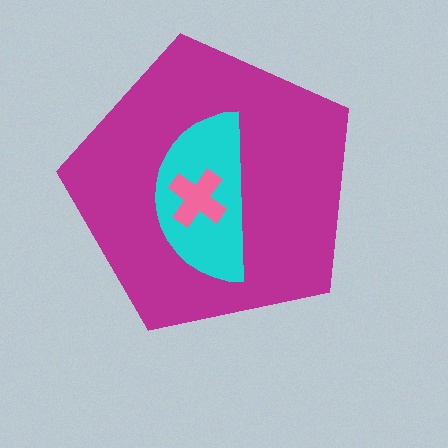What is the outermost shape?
The magenta pentagon.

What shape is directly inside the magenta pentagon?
The cyan semicircle.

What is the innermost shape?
The pink cross.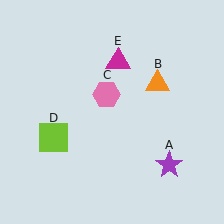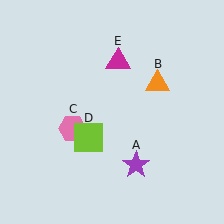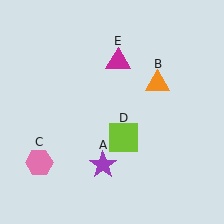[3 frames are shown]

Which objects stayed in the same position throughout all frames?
Orange triangle (object B) and magenta triangle (object E) remained stationary.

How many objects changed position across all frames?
3 objects changed position: purple star (object A), pink hexagon (object C), lime square (object D).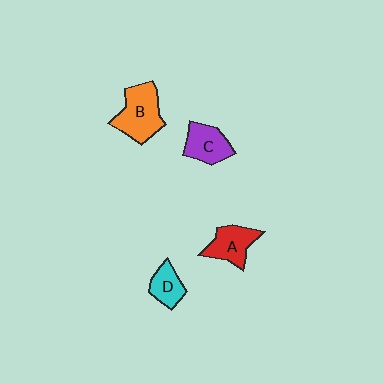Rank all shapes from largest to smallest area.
From largest to smallest: B (orange), A (red), C (purple), D (cyan).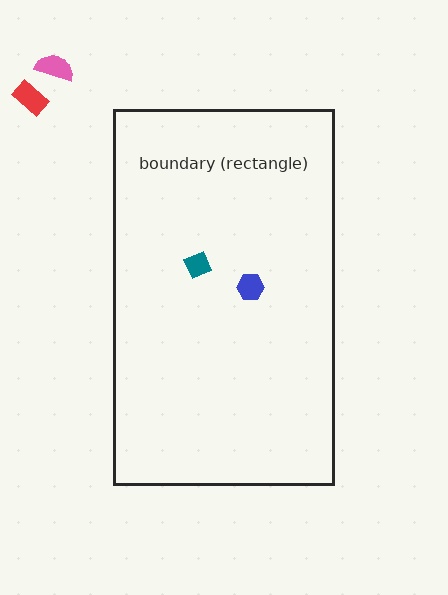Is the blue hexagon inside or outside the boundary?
Inside.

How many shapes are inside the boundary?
2 inside, 2 outside.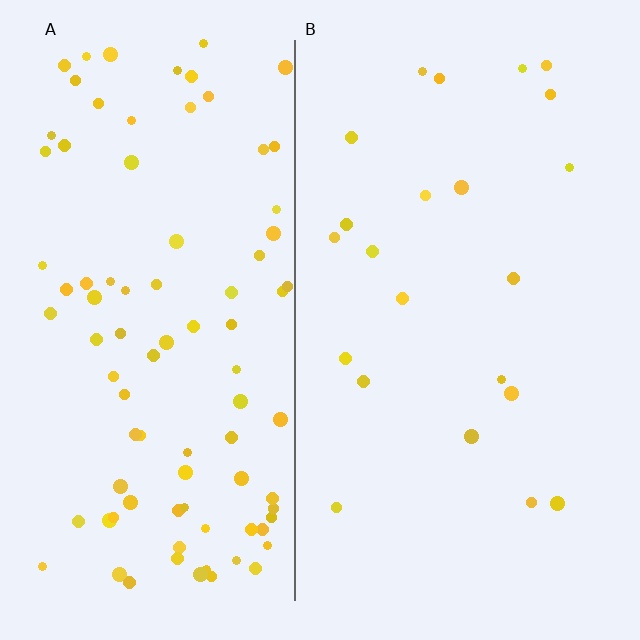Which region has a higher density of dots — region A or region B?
A (the left).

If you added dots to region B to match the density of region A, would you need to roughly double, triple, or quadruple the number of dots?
Approximately quadruple.